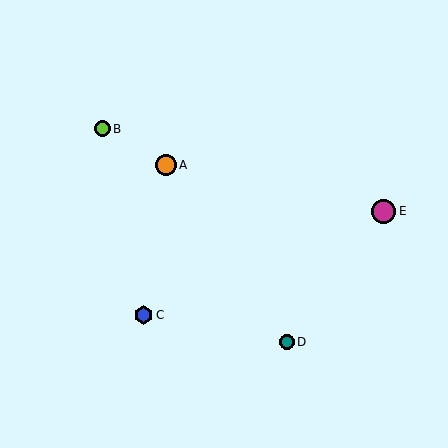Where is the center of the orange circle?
The center of the orange circle is at (166, 165).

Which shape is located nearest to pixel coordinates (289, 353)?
The teal circle (labeled D) at (287, 342) is nearest to that location.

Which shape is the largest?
The magenta circle (labeled E) is the largest.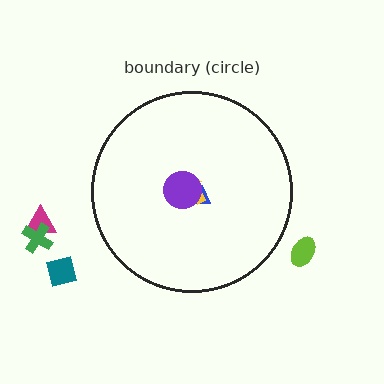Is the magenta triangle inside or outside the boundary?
Outside.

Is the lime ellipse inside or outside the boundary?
Outside.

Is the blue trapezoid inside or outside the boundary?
Inside.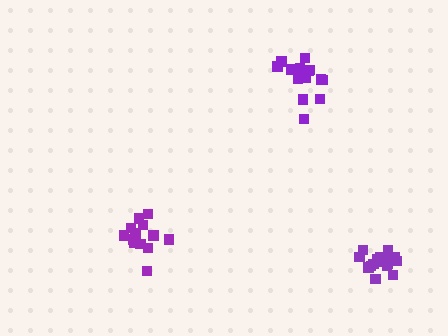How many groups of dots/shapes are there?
There are 3 groups.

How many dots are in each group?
Group 1: 13 dots, Group 2: 18 dots, Group 3: 15 dots (46 total).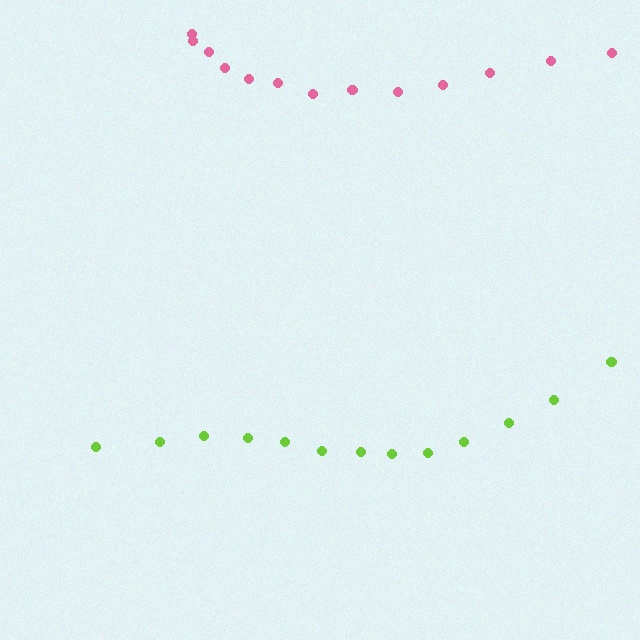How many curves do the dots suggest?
There are 2 distinct paths.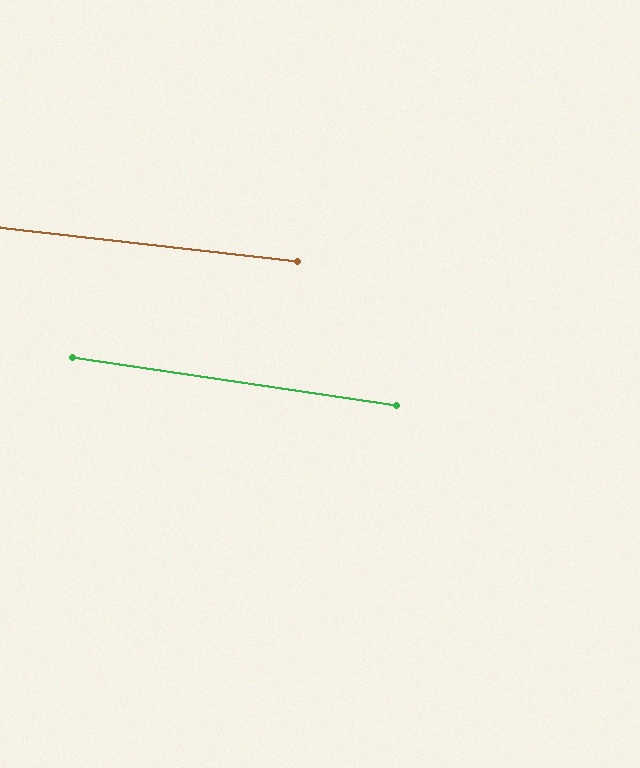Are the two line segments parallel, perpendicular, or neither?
Parallel — their directions differ by only 1.9°.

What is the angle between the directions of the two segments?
Approximately 2 degrees.